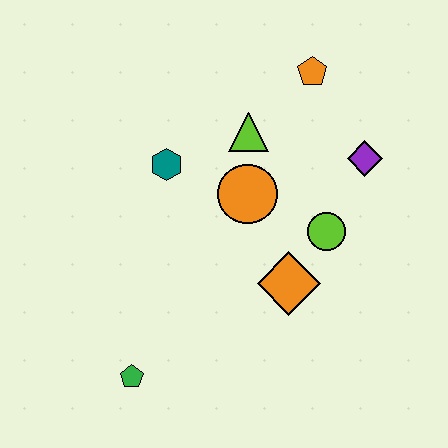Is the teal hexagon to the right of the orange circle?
No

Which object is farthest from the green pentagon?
The orange pentagon is farthest from the green pentagon.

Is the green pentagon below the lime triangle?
Yes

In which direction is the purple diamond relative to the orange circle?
The purple diamond is to the right of the orange circle.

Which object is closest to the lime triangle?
The orange circle is closest to the lime triangle.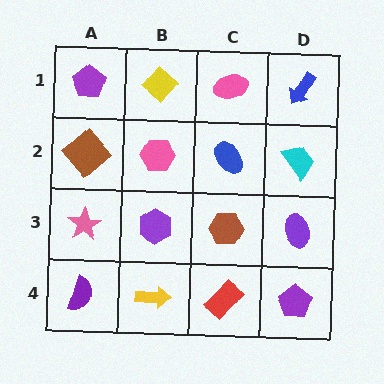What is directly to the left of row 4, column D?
A red rectangle.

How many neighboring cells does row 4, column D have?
2.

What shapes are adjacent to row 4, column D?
A purple ellipse (row 3, column D), a red rectangle (row 4, column C).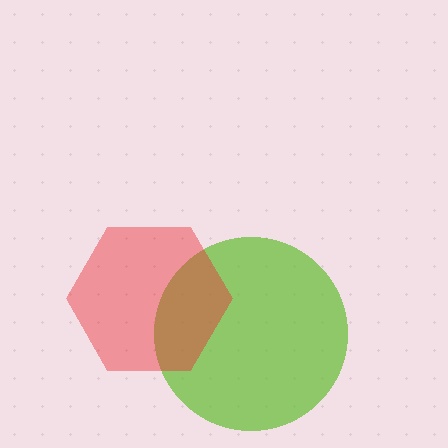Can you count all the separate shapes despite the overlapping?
Yes, there are 2 separate shapes.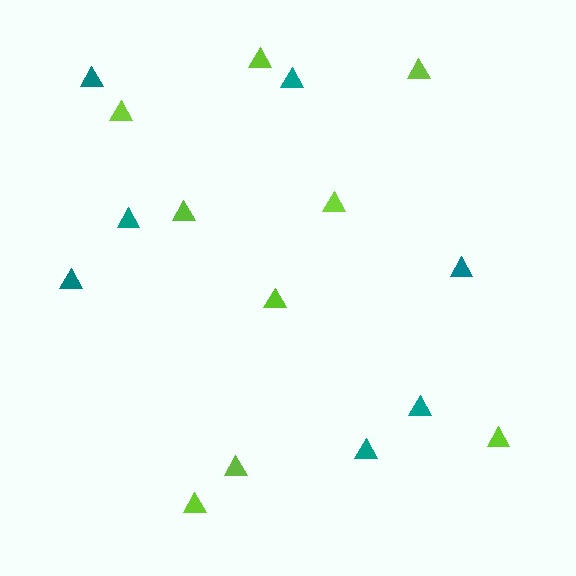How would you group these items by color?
There are 2 groups: one group of teal triangles (7) and one group of lime triangles (9).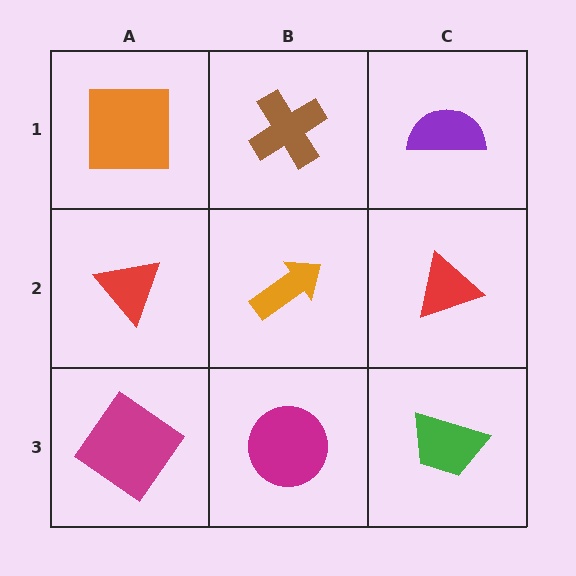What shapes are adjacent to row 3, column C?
A red triangle (row 2, column C), a magenta circle (row 3, column B).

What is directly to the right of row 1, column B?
A purple semicircle.